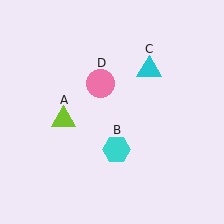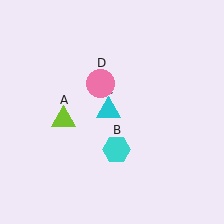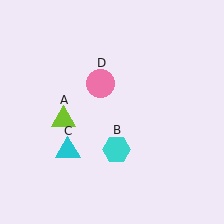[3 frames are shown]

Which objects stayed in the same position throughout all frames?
Lime triangle (object A) and cyan hexagon (object B) and pink circle (object D) remained stationary.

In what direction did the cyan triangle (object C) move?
The cyan triangle (object C) moved down and to the left.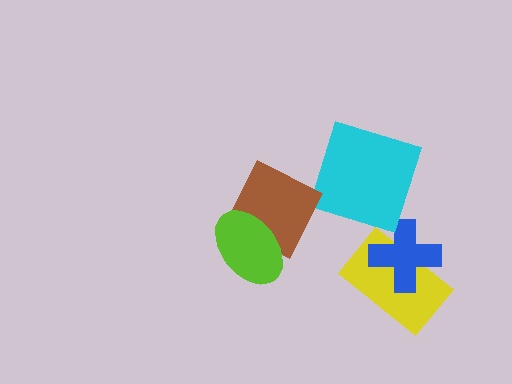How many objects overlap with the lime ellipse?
1 object overlaps with the lime ellipse.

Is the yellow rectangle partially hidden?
Yes, it is partially covered by another shape.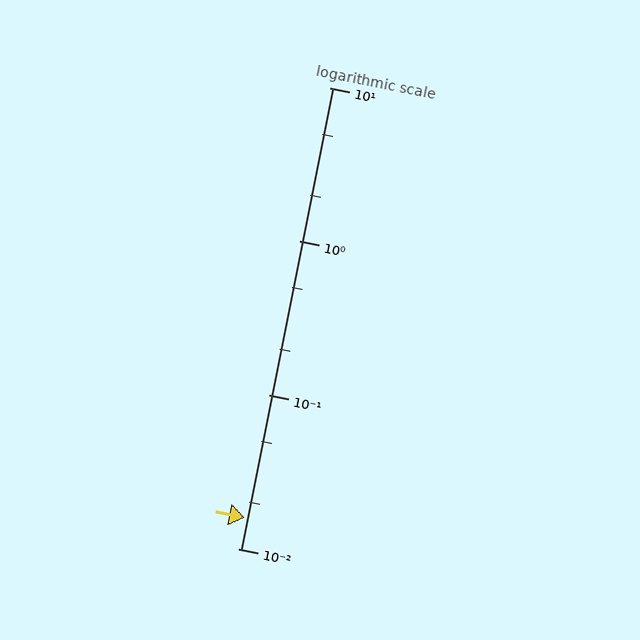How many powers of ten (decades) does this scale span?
The scale spans 3 decades, from 0.01 to 10.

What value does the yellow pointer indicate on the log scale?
The pointer indicates approximately 0.016.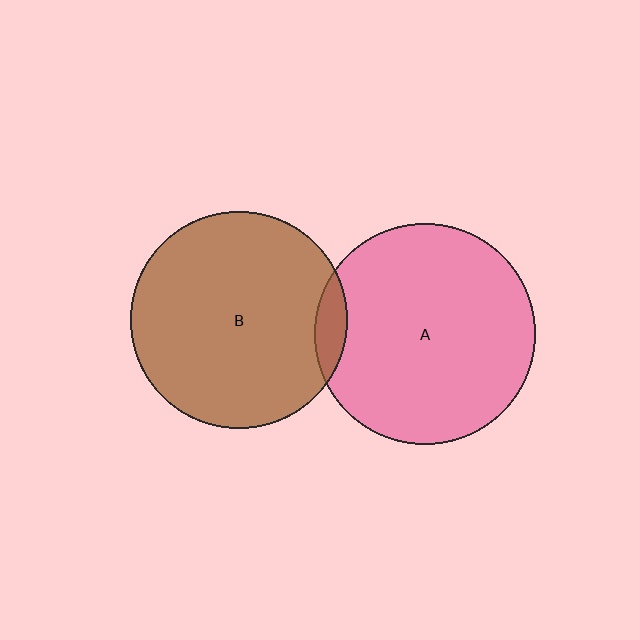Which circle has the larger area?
Circle A (pink).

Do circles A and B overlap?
Yes.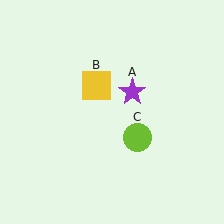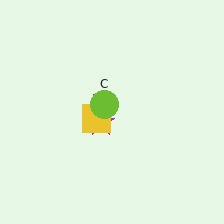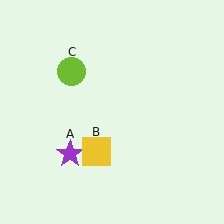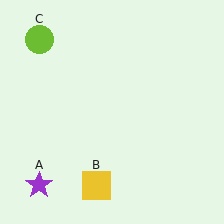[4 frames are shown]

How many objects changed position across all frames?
3 objects changed position: purple star (object A), yellow square (object B), lime circle (object C).